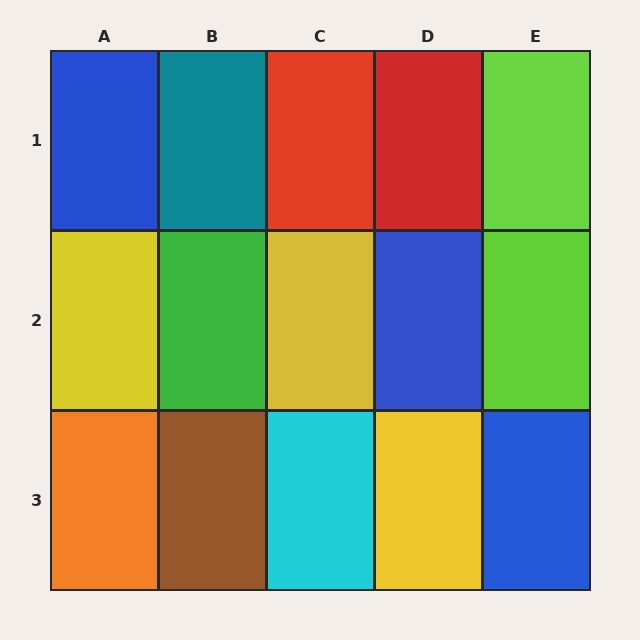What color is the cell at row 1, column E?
Lime.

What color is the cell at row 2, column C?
Yellow.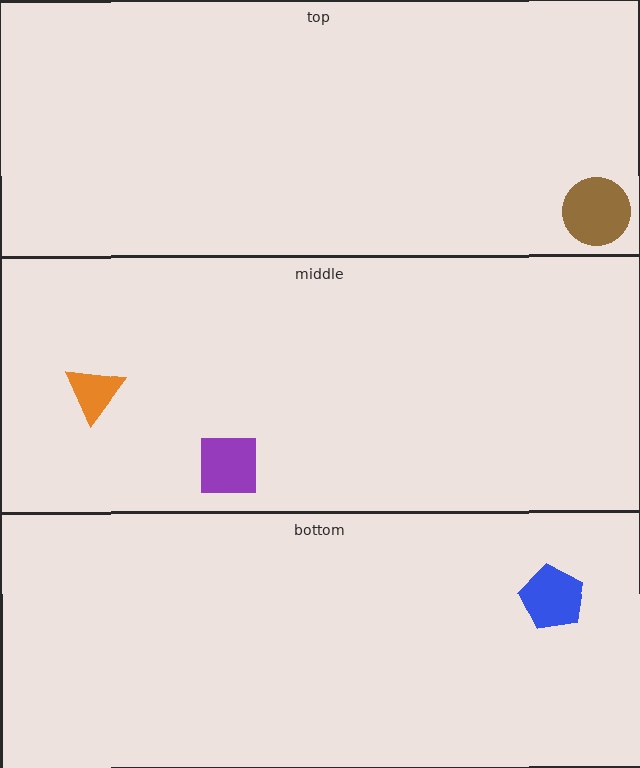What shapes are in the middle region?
The purple square, the orange triangle.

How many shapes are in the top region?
1.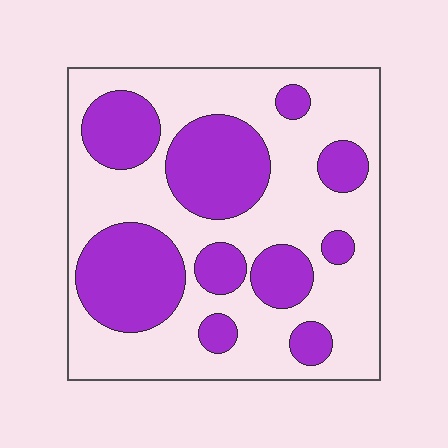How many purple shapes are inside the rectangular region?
10.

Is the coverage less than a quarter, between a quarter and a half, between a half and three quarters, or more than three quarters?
Between a quarter and a half.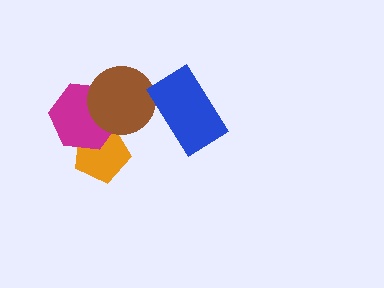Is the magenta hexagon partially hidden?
Yes, it is partially covered by another shape.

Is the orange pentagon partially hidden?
Yes, it is partially covered by another shape.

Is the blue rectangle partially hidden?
No, no other shape covers it.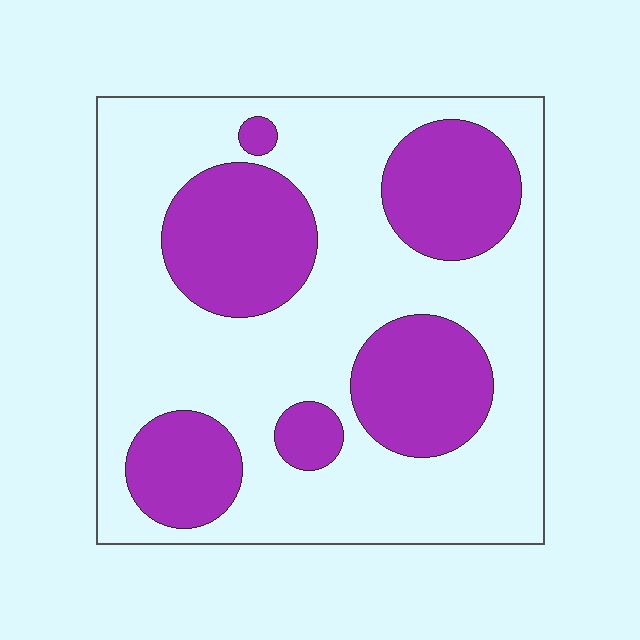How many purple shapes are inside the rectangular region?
6.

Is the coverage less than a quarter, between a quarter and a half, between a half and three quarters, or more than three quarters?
Between a quarter and a half.